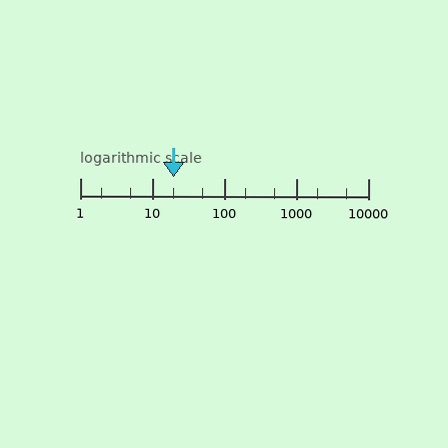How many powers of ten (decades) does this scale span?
The scale spans 4 decades, from 1 to 10000.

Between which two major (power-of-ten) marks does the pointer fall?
The pointer is between 10 and 100.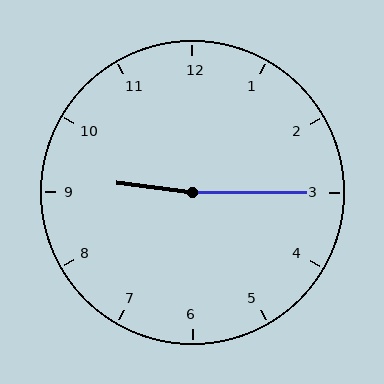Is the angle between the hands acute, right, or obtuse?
It is obtuse.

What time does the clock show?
9:15.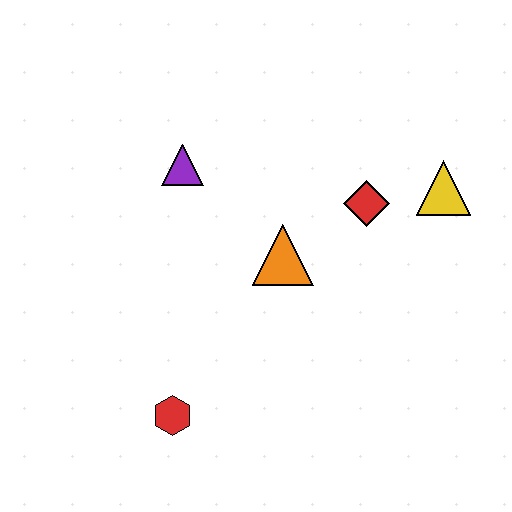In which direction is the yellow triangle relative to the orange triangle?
The yellow triangle is to the right of the orange triangle.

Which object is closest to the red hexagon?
The orange triangle is closest to the red hexagon.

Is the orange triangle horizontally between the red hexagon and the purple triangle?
No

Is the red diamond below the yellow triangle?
Yes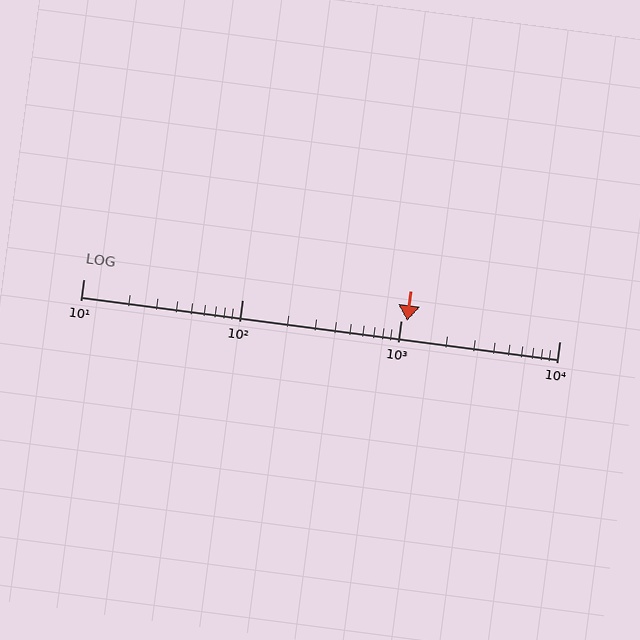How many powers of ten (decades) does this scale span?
The scale spans 3 decades, from 10 to 10000.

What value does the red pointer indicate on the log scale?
The pointer indicates approximately 1100.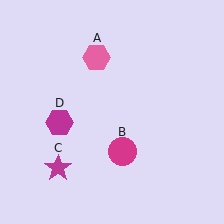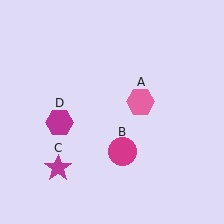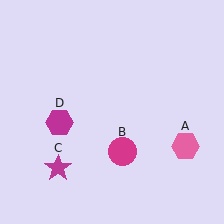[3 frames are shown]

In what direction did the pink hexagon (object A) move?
The pink hexagon (object A) moved down and to the right.